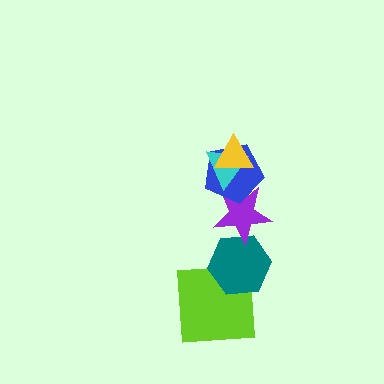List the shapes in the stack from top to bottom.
From top to bottom: the yellow triangle, the cyan triangle, the blue pentagon, the purple star, the teal hexagon, the lime square.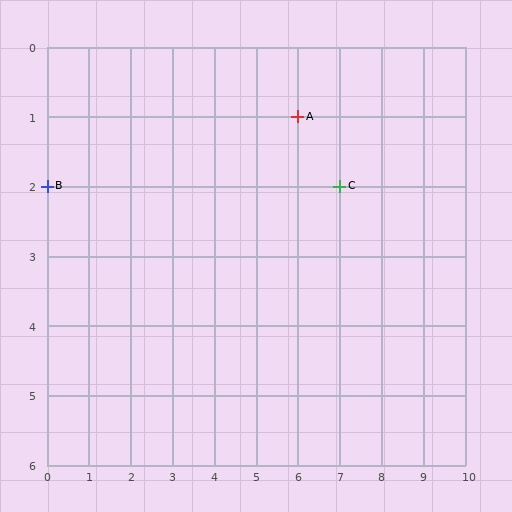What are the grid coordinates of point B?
Point B is at grid coordinates (0, 2).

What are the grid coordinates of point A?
Point A is at grid coordinates (6, 1).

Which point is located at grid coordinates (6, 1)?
Point A is at (6, 1).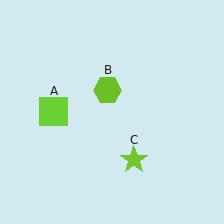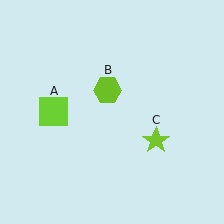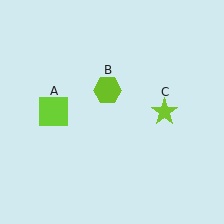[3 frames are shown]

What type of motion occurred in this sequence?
The lime star (object C) rotated counterclockwise around the center of the scene.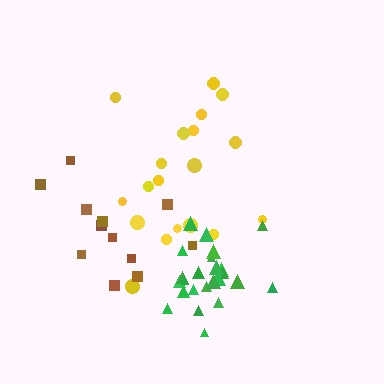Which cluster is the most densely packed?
Green.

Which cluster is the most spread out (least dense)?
Brown.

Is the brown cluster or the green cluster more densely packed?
Green.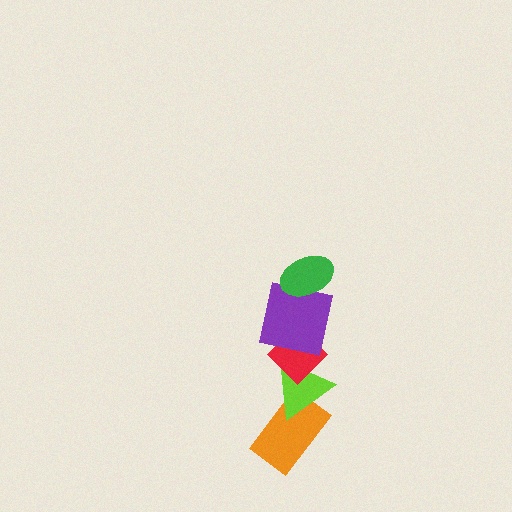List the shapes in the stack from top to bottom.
From top to bottom: the green ellipse, the purple square, the red diamond, the lime triangle, the orange rectangle.